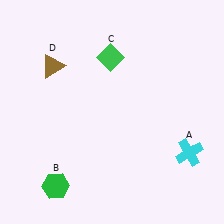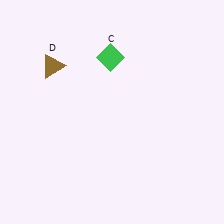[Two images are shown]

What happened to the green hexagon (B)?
The green hexagon (B) was removed in Image 2. It was in the bottom-left area of Image 1.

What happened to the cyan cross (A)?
The cyan cross (A) was removed in Image 2. It was in the bottom-right area of Image 1.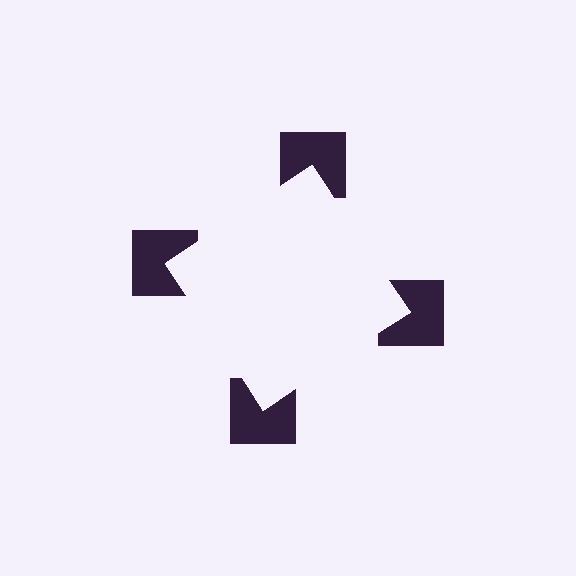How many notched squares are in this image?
There are 4 — one at each vertex of the illusory square.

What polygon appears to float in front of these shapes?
An illusory square — its edges are inferred from the aligned wedge cuts in the notched squares, not physically drawn.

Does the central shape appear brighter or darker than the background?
It typically appears slightly brighter than the background, even though no actual brightness change is drawn.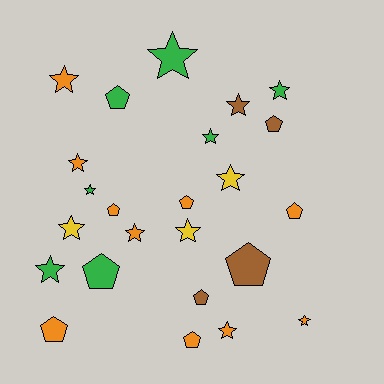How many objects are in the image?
There are 24 objects.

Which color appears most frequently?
Orange, with 10 objects.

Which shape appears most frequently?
Star, with 14 objects.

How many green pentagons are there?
There are 2 green pentagons.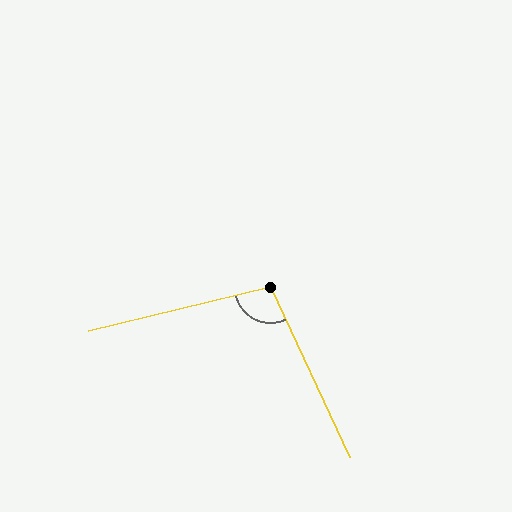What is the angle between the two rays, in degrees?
Approximately 102 degrees.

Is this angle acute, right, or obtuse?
It is obtuse.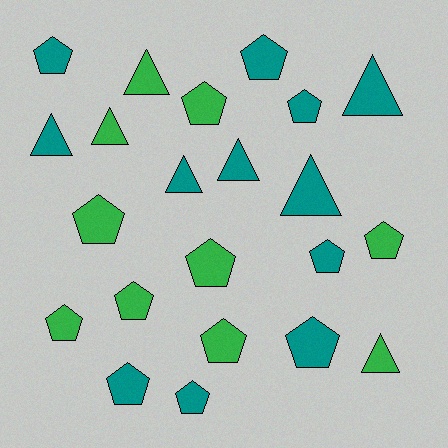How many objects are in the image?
There are 22 objects.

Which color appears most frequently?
Teal, with 12 objects.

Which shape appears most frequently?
Pentagon, with 14 objects.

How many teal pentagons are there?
There are 7 teal pentagons.